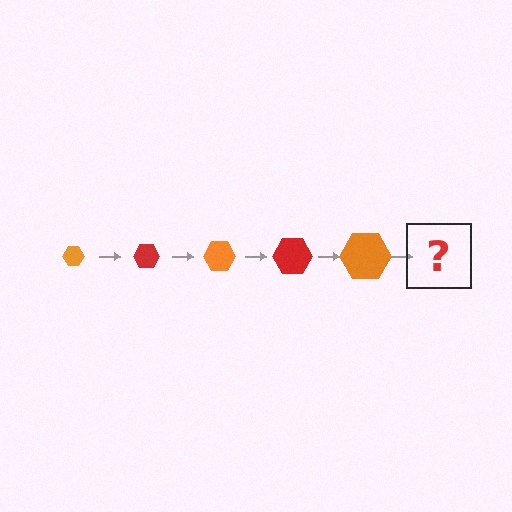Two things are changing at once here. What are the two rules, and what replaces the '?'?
The two rules are that the hexagon grows larger each step and the color cycles through orange and red. The '?' should be a red hexagon, larger than the previous one.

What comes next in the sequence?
The next element should be a red hexagon, larger than the previous one.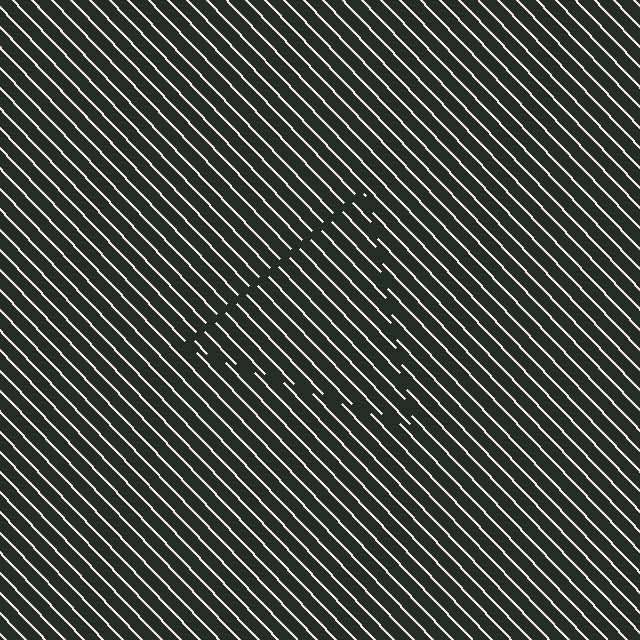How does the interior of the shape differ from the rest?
The interior of the shape contains the same grating, shifted by half a period — the contour is defined by the phase discontinuity where line-ends from the inner and outer gratings abut.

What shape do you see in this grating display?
An illusory triangle. The interior of the shape contains the same grating, shifted by half a period — the contour is defined by the phase discontinuity where line-ends from the inner and outer gratings abut.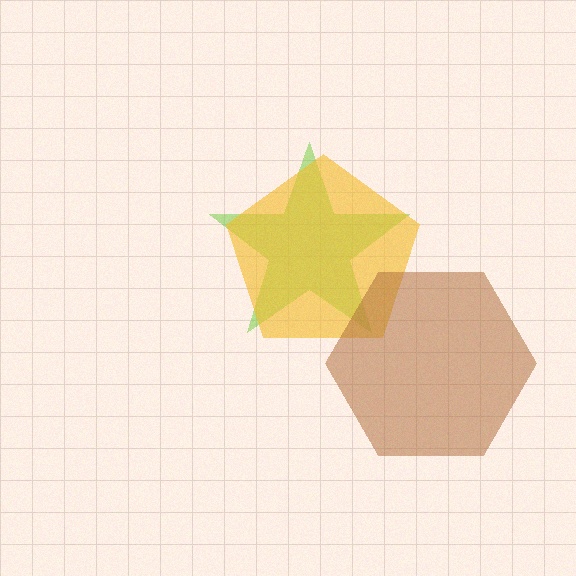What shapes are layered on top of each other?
The layered shapes are: a lime star, a yellow pentagon, a brown hexagon.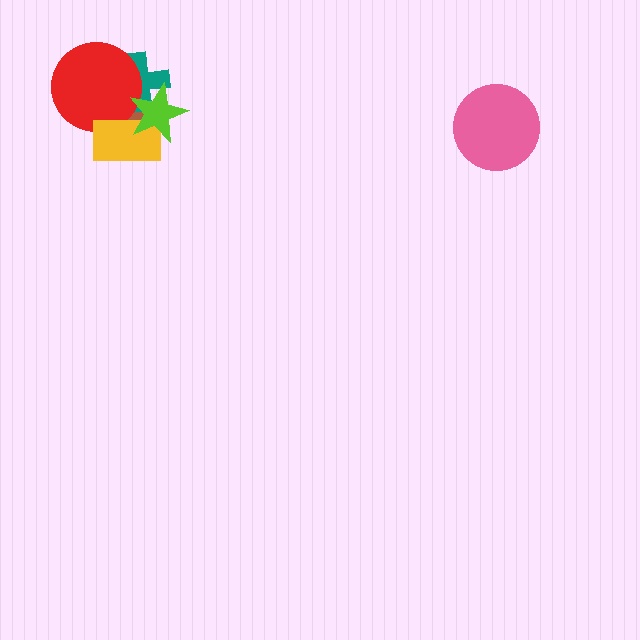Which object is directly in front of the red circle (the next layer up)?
The yellow rectangle is directly in front of the red circle.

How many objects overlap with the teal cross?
3 objects overlap with the teal cross.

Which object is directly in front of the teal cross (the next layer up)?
The red circle is directly in front of the teal cross.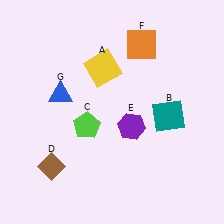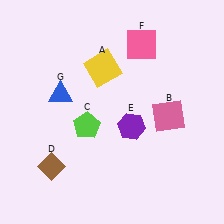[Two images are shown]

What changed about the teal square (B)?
In Image 1, B is teal. In Image 2, it changed to pink.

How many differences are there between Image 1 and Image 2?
There are 2 differences between the two images.